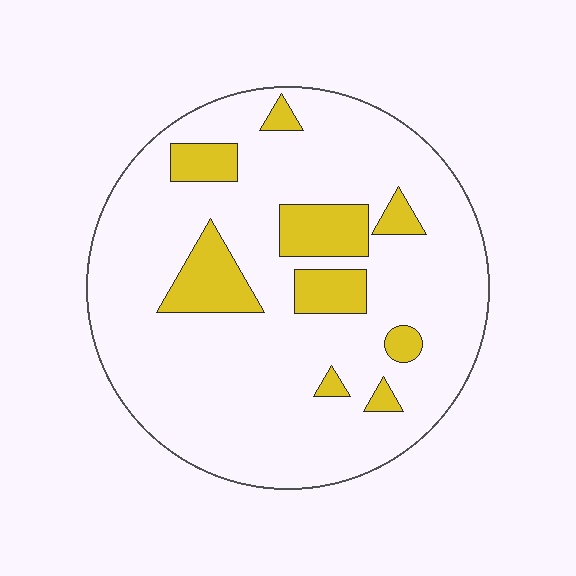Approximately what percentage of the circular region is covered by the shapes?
Approximately 15%.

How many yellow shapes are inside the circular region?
9.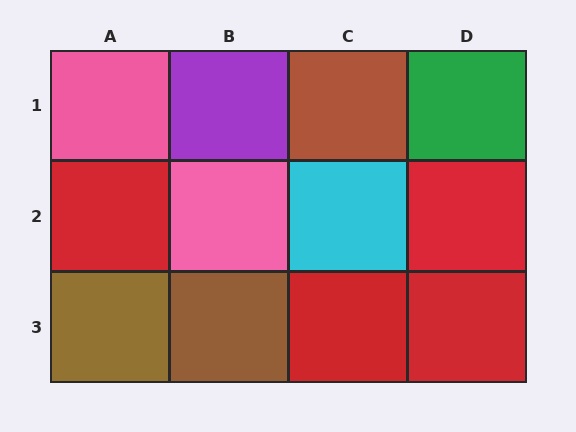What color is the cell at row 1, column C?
Brown.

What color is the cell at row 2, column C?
Cyan.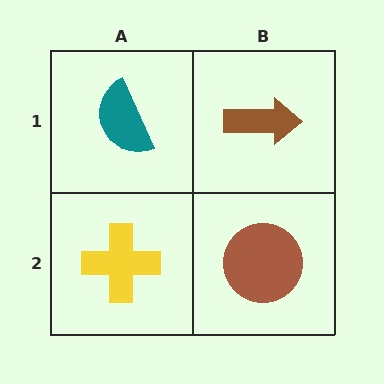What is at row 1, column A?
A teal semicircle.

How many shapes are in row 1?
2 shapes.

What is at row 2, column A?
A yellow cross.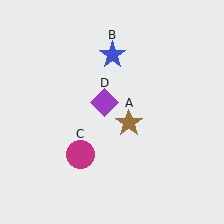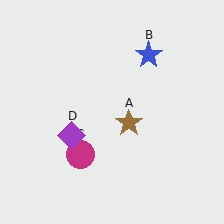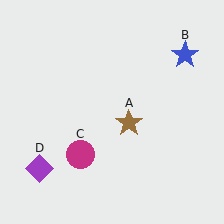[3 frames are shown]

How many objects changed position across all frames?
2 objects changed position: blue star (object B), purple diamond (object D).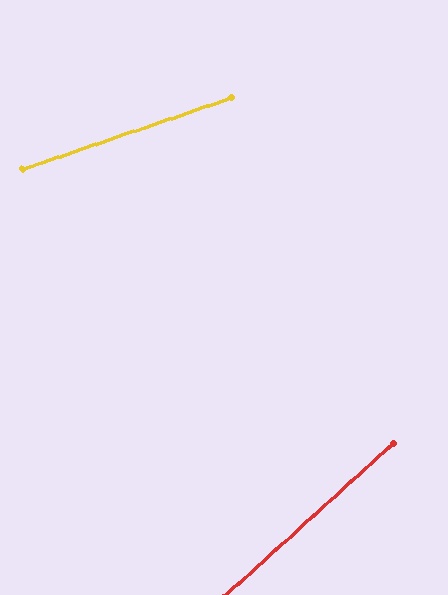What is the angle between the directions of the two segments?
Approximately 23 degrees.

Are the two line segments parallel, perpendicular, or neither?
Neither parallel nor perpendicular — they differ by about 23°.